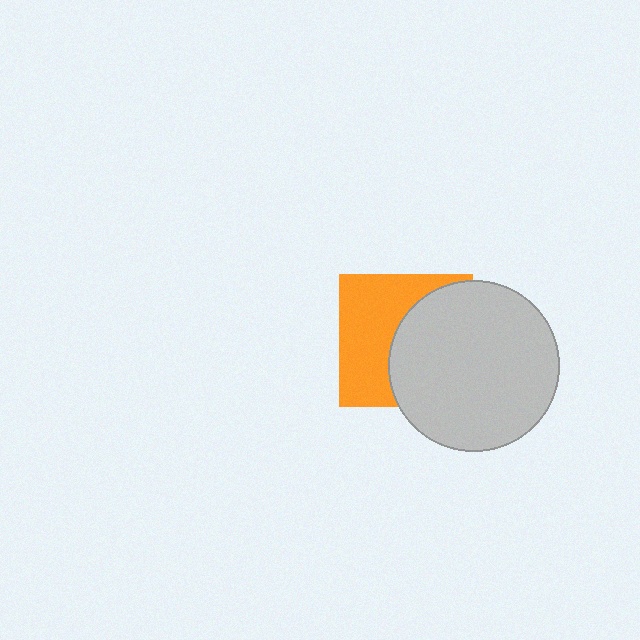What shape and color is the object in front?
The object in front is a light gray circle.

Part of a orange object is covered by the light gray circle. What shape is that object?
It is a square.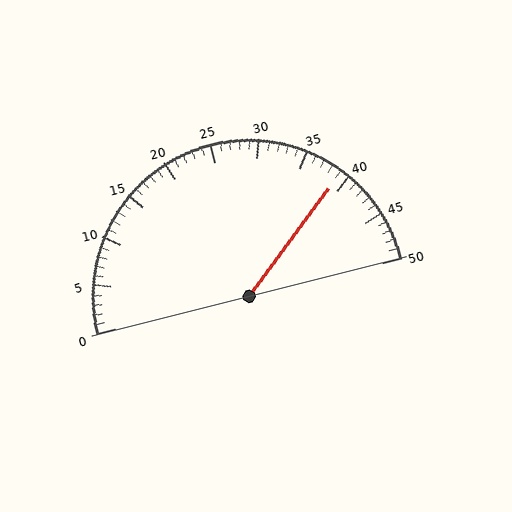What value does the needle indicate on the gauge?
The needle indicates approximately 39.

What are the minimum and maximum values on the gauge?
The gauge ranges from 0 to 50.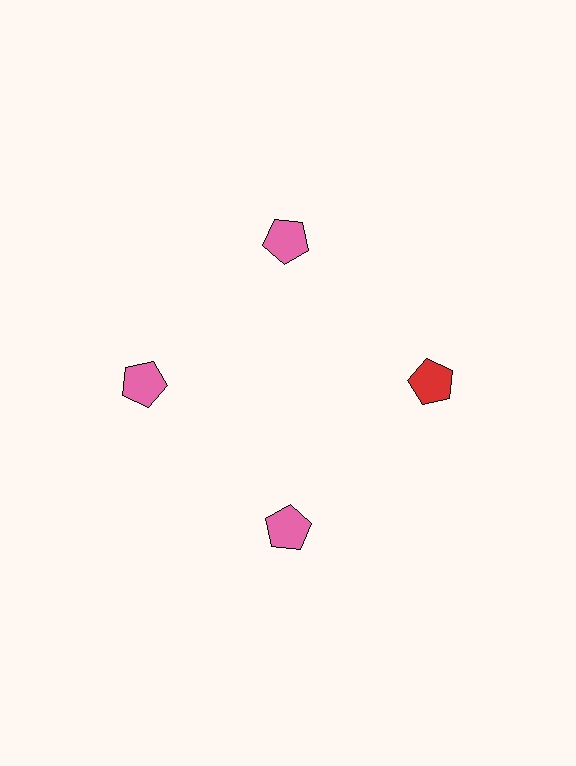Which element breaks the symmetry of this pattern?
The red pentagon at roughly the 3 o'clock position breaks the symmetry. All other shapes are pink pentagons.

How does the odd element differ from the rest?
It has a different color: red instead of pink.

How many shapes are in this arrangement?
There are 4 shapes arranged in a ring pattern.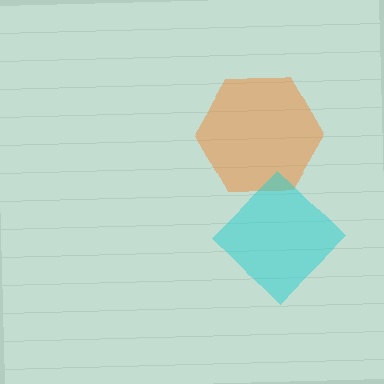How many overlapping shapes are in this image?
There are 2 overlapping shapes in the image.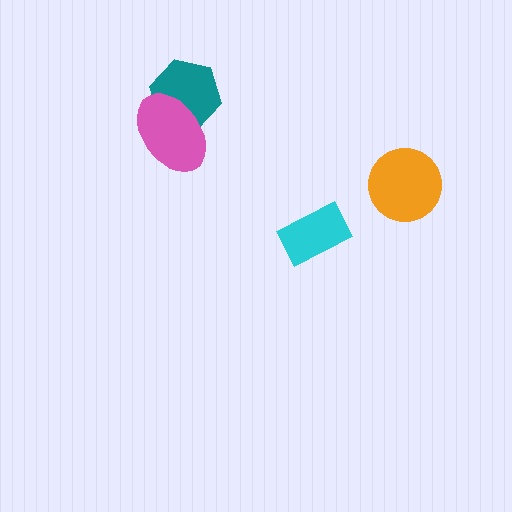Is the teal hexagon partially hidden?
Yes, it is partially covered by another shape.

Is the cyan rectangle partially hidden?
No, no other shape covers it.